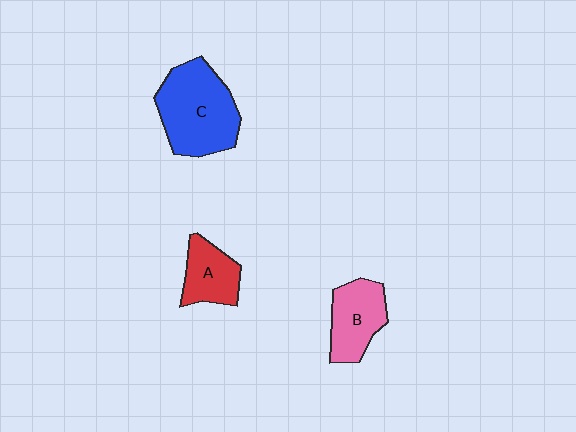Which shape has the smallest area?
Shape A (red).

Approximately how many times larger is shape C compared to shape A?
Approximately 2.0 times.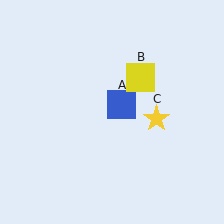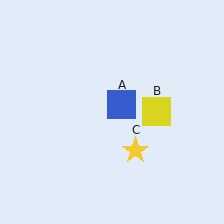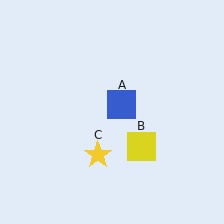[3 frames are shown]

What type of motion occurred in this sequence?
The yellow square (object B), yellow star (object C) rotated clockwise around the center of the scene.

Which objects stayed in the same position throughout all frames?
Blue square (object A) remained stationary.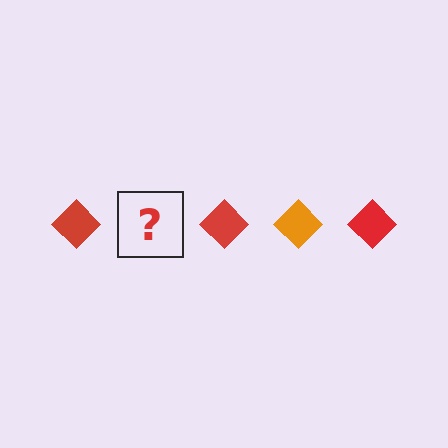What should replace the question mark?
The question mark should be replaced with an orange diamond.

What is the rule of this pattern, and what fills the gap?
The rule is that the pattern cycles through red, orange diamonds. The gap should be filled with an orange diamond.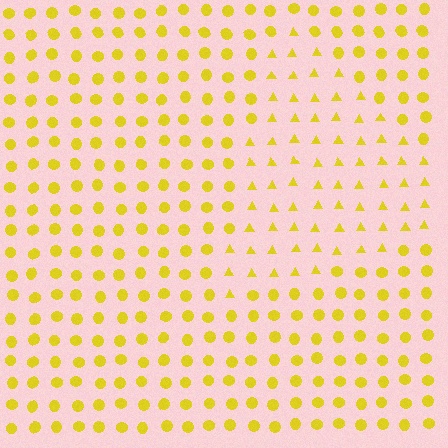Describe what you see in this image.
The image is filled with small yellow elements arranged in a uniform grid. A triangle-shaped region contains triangles, while the surrounding area contains circles. The boundary is defined purely by the change in element shape.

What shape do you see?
I see a triangle.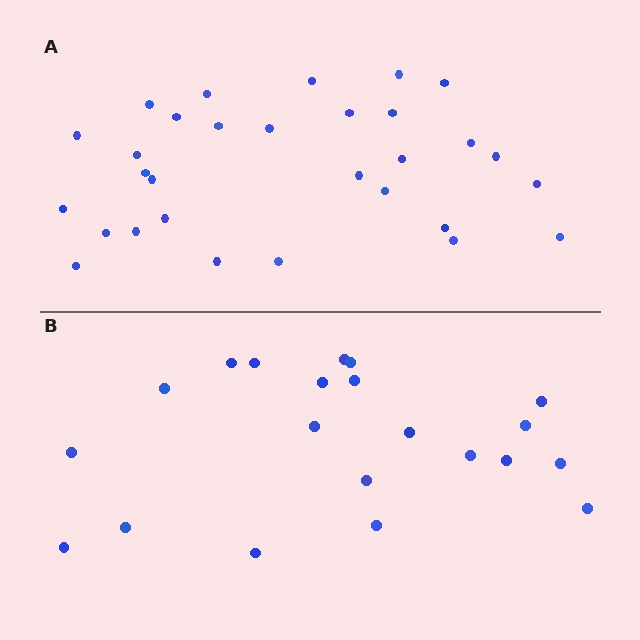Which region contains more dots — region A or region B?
Region A (the top region) has more dots.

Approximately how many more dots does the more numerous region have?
Region A has roughly 8 or so more dots than region B.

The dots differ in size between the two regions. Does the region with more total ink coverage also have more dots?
No. Region B has more total ink coverage because its dots are larger, but region A actually contains more individual dots. Total area can be misleading — the number of items is what matters here.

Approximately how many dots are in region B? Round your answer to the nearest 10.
About 20 dots. (The exact count is 21, which rounds to 20.)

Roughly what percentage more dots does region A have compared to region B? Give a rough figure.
About 45% more.